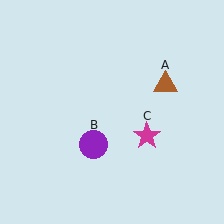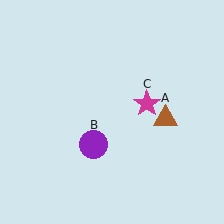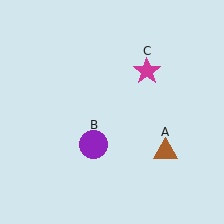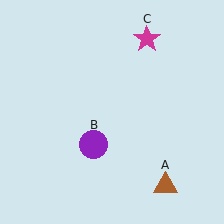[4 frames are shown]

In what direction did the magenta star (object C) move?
The magenta star (object C) moved up.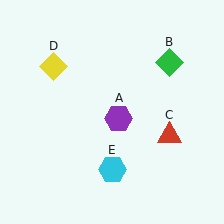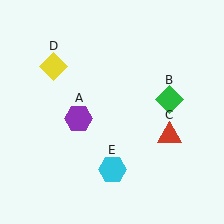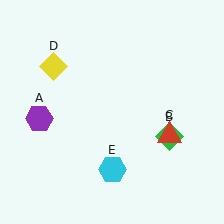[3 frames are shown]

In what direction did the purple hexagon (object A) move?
The purple hexagon (object A) moved left.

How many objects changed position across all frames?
2 objects changed position: purple hexagon (object A), green diamond (object B).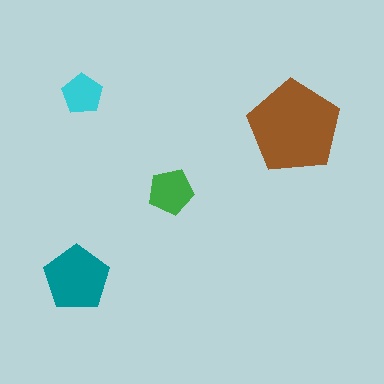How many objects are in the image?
There are 4 objects in the image.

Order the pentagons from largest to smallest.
the brown one, the teal one, the green one, the cyan one.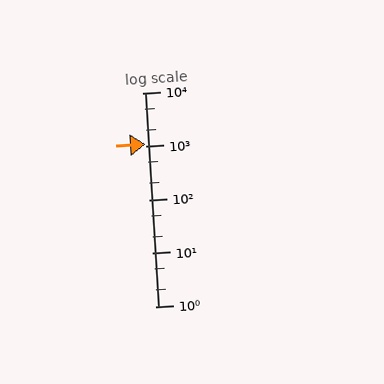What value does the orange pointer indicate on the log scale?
The pointer indicates approximately 1100.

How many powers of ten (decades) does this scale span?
The scale spans 4 decades, from 1 to 10000.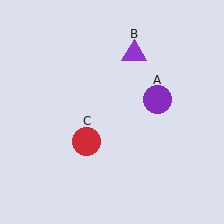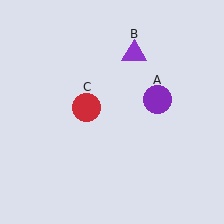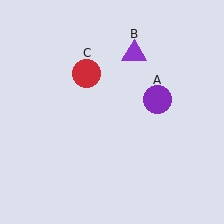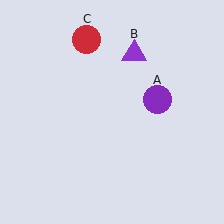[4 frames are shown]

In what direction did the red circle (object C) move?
The red circle (object C) moved up.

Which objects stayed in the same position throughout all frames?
Purple circle (object A) and purple triangle (object B) remained stationary.